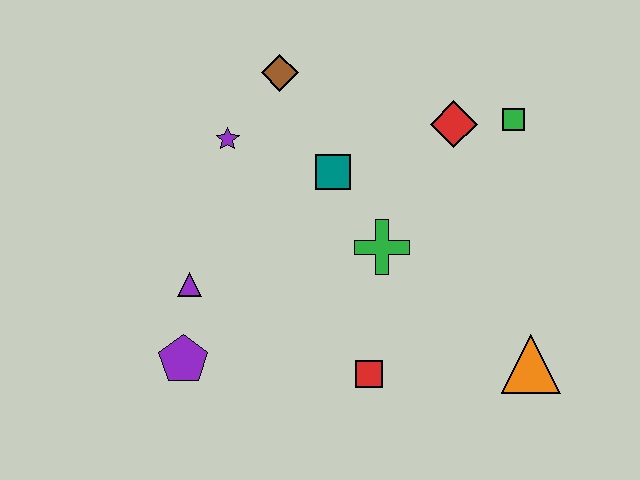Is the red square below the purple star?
Yes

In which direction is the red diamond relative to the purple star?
The red diamond is to the right of the purple star.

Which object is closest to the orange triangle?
The red square is closest to the orange triangle.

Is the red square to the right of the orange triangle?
No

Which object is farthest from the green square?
The purple pentagon is farthest from the green square.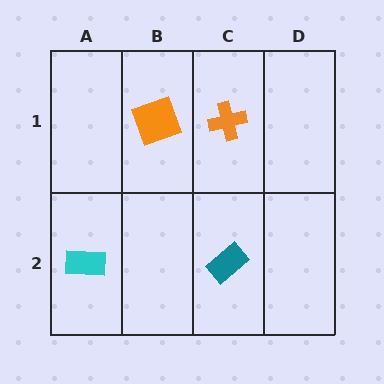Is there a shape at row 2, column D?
No, that cell is empty.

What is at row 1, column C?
An orange cross.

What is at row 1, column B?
An orange square.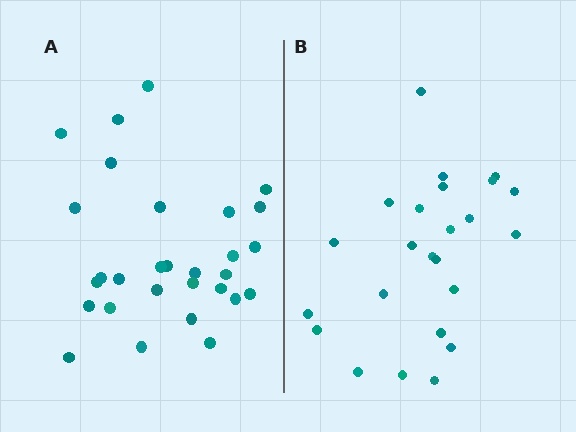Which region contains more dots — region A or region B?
Region A (the left region) has more dots.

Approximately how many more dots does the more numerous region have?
Region A has about 5 more dots than region B.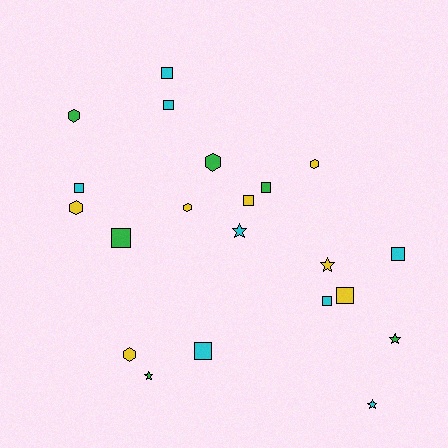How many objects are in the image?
There are 21 objects.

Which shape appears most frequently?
Square, with 10 objects.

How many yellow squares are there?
There are 2 yellow squares.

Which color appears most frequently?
Cyan, with 8 objects.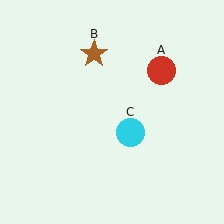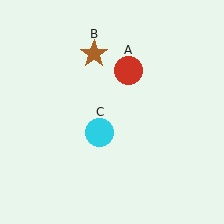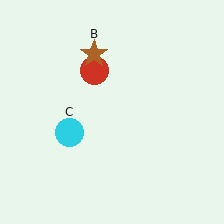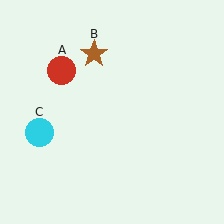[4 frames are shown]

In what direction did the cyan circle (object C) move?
The cyan circle (object C) moved left.